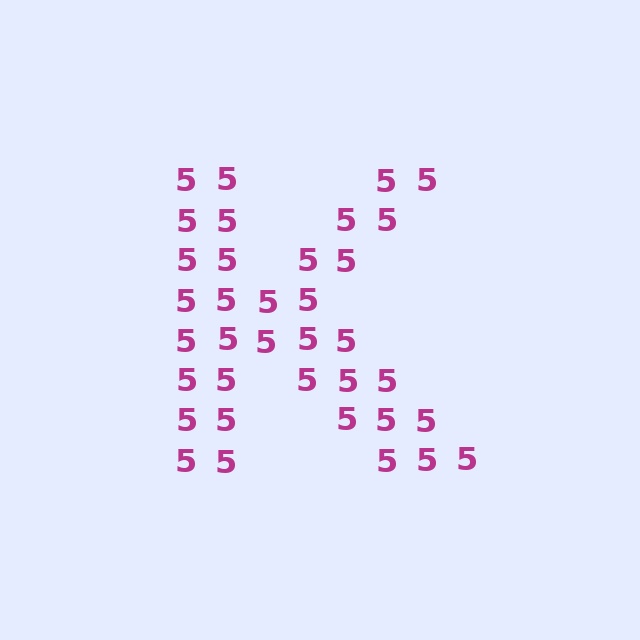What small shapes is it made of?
It is made of small digit 5's.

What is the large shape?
The large shape is the letter K.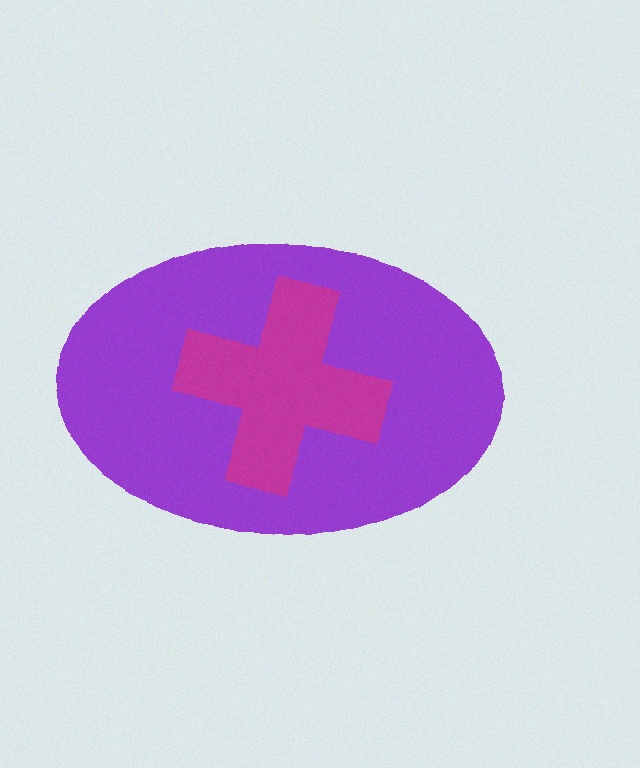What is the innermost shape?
The magenta cross.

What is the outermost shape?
The purple ellipse.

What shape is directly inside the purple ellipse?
The magenta cross.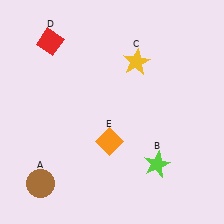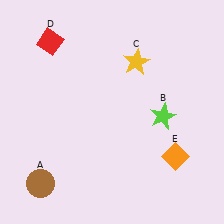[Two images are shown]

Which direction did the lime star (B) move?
The lime star (B) moved up.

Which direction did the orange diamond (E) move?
The orange diamond (E) moved right.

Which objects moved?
The objects that moved are: the lime star (B), the orange diamond (E).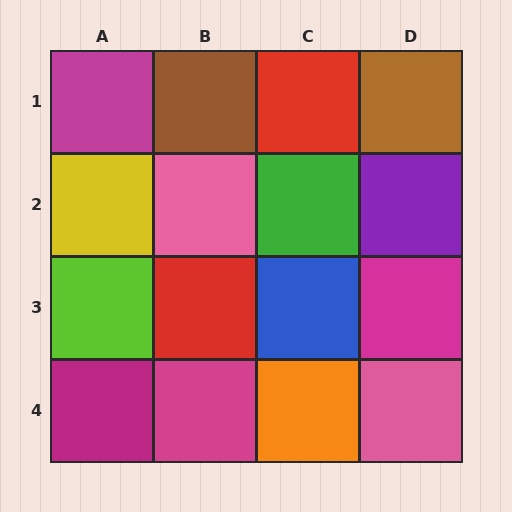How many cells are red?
2 cells are red.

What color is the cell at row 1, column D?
Brown.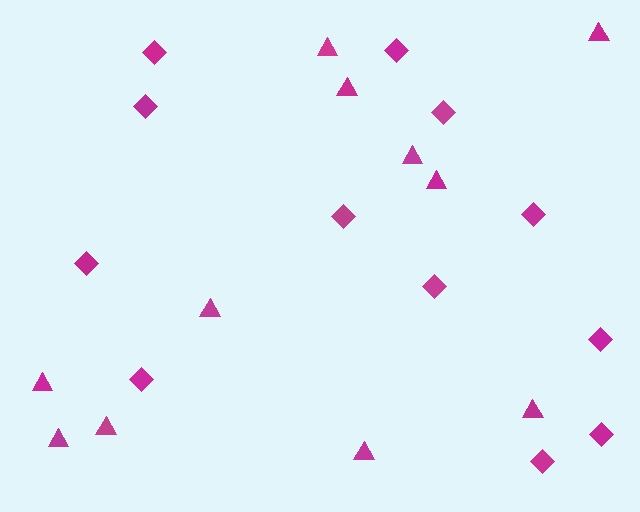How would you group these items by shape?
There are 2 groups: one group of triangles (11) and one group of diamonds (12).